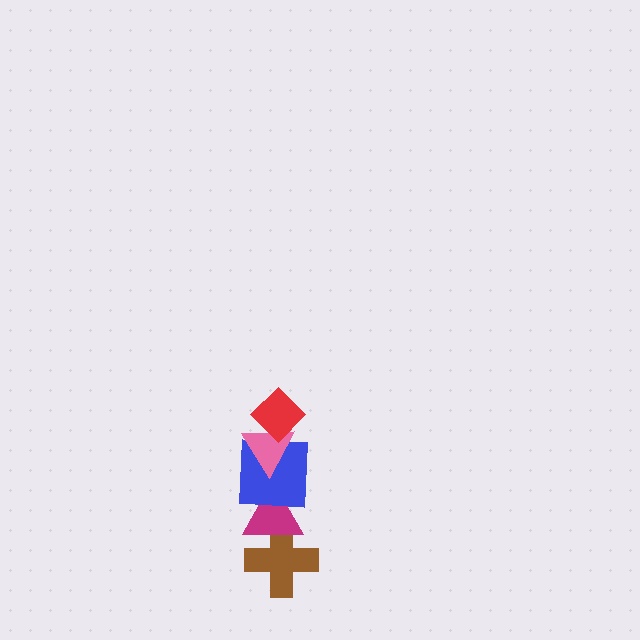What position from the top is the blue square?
The blue square is 3rd from the top.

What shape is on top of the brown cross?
The magenta triangle is on top of the brown cross.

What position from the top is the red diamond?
The red diamond is 1st from the top.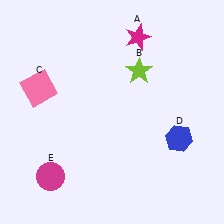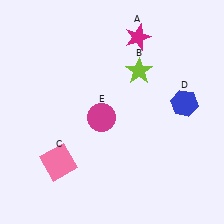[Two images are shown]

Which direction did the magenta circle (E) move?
The magenta circle (E) moved up.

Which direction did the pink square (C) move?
The pink square (C) moved down.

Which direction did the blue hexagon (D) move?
The blue hexagon (D) moved up.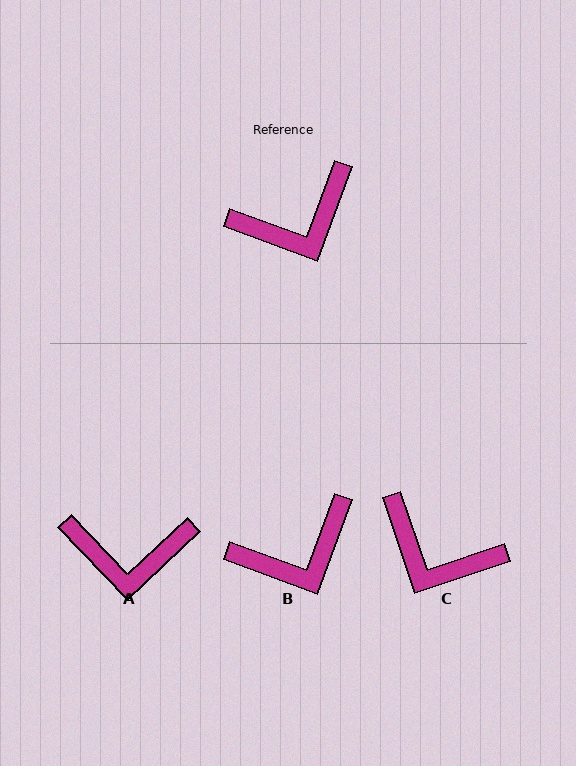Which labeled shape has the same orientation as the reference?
B.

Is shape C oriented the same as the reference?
No, it is off by about 51 degrees.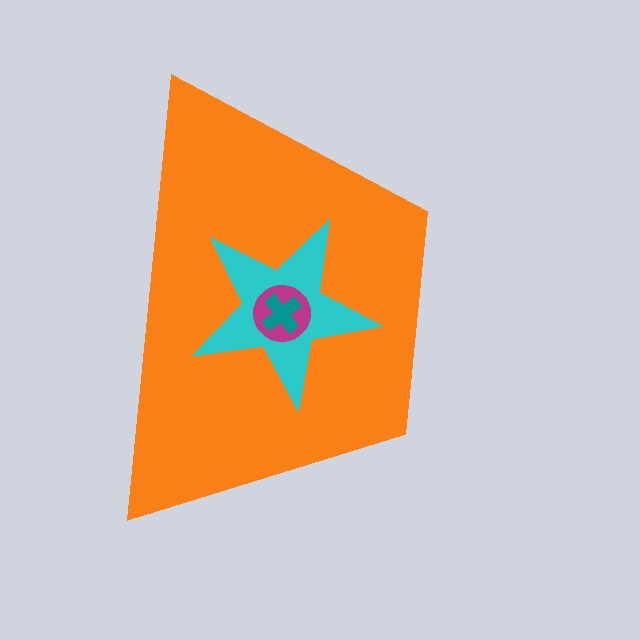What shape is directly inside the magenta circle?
The teal cross.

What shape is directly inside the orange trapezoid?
The cyan star.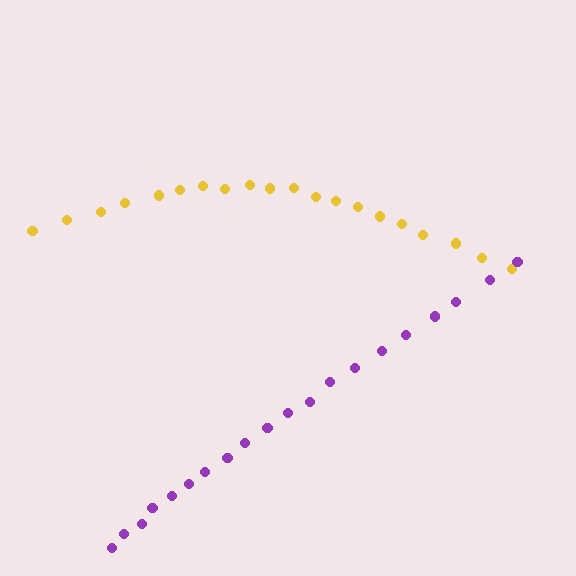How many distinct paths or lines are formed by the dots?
There are 2 distinct paths.